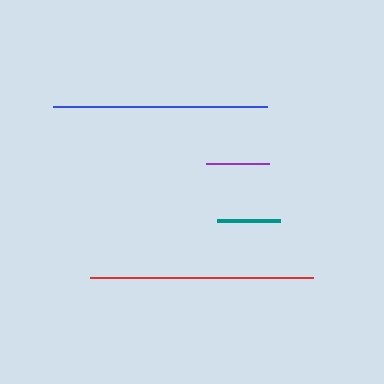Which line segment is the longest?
The red line is the longest at approximately 223 pixels.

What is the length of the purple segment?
The purple segment is approximately 64 pixels long.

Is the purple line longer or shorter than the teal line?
The purple line is longer than the teal line.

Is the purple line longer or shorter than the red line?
The red line is longer than the purple line.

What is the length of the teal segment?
The teal segment is approximately 63 pixels long.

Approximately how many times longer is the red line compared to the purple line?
The red line is approximately 3.5 times the length of the purple line.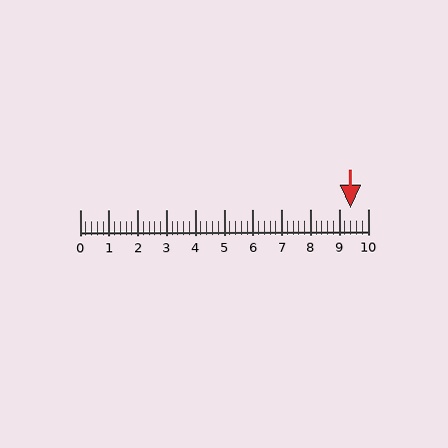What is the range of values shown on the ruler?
The ruler shows values from 0 to 10.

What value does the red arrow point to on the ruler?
The red arrow points to approximately 9.4.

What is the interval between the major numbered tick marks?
The major tick marks are spaced 1 units apart.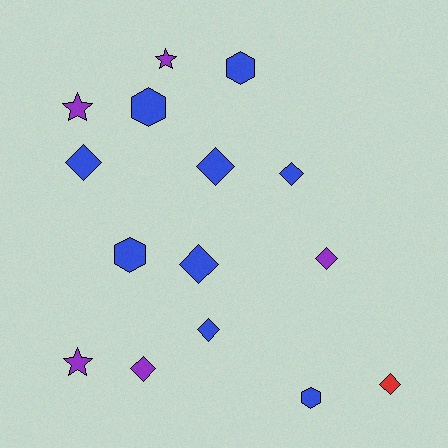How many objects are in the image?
There are 15 objects.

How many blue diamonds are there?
There are 5 blue diamonds.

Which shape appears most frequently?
Diamond, with 8 objects.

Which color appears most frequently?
Blue, with 9 objects.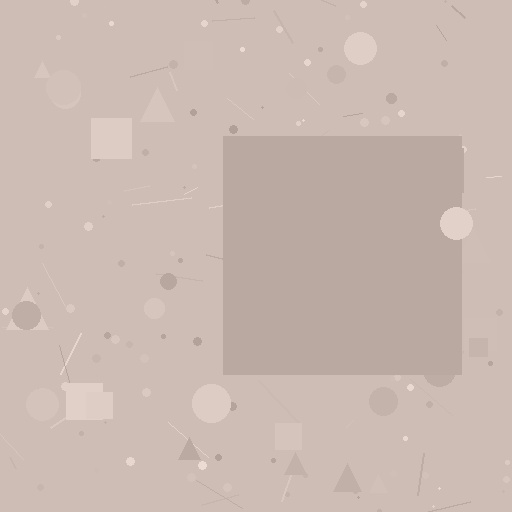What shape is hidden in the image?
A square is hidden in the image.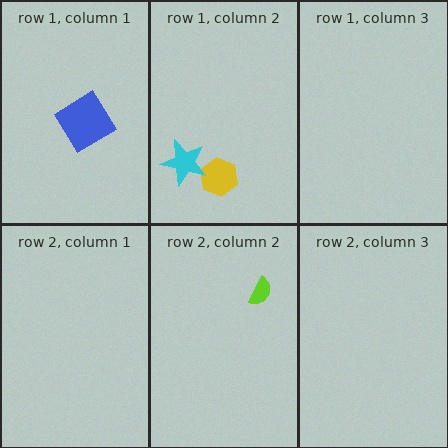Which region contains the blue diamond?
The row 1, column 1 region.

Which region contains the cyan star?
The row 1, column 2 region.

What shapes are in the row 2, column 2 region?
The lime semicircle.